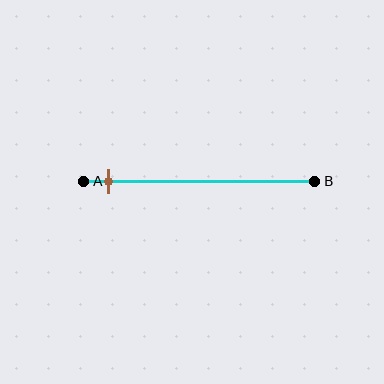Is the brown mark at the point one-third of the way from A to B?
No, the mark is at about 10% from A, not at the 33% one-third point.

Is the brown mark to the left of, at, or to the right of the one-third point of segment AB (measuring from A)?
The brown mark is to the left of the one-third point of segment AB.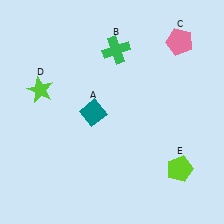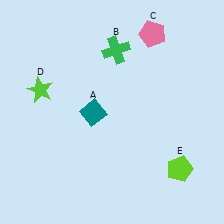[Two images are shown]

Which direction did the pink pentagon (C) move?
The pink pentagon (C) moved left.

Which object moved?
The pink pentagon (C) moved left.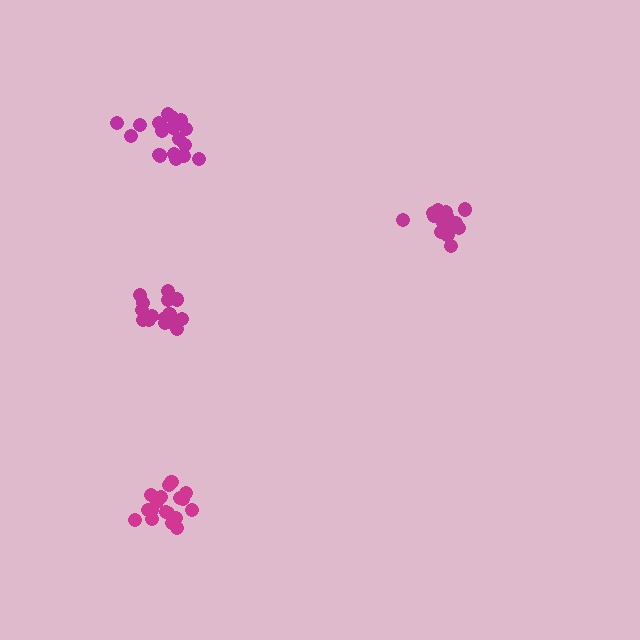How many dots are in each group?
Group 1: 15 dots, Group 2: 19 dots, Group 3: 16 dots, Group 4: 19 dots (69 total).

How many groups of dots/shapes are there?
There are 4 groups.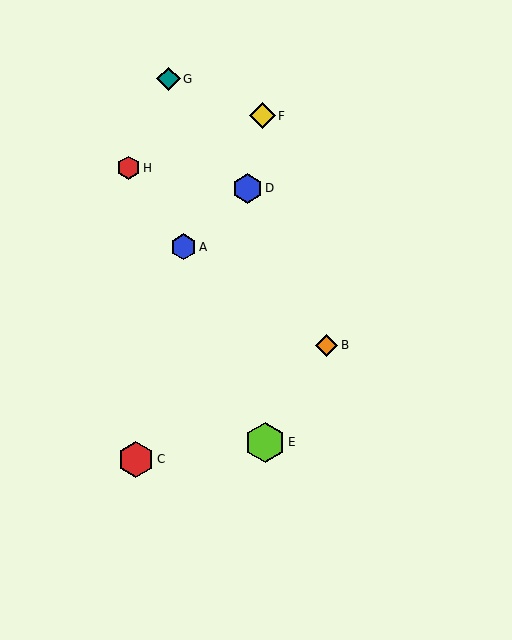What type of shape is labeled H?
Shape H is a red hexagon.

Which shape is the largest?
The lime hexagon (labeled E) is the largest.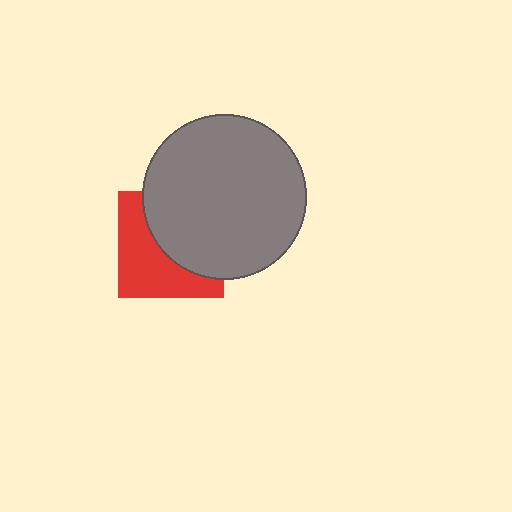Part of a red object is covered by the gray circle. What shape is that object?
It is a square.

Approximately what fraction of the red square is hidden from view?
Roughly 51% of the red square is hidden behind the gray circle.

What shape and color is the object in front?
The object in front is a gray circle.